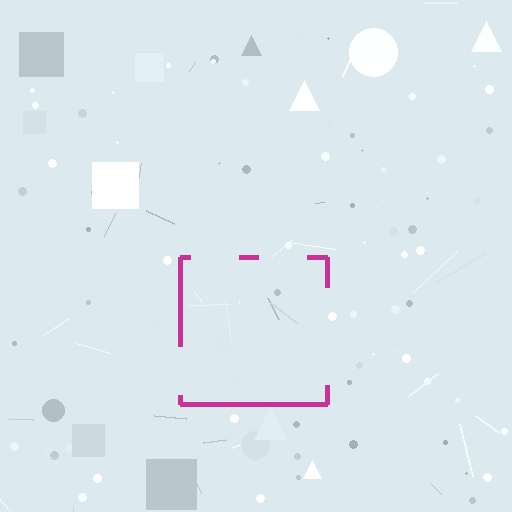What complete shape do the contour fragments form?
The contour fragments form a square.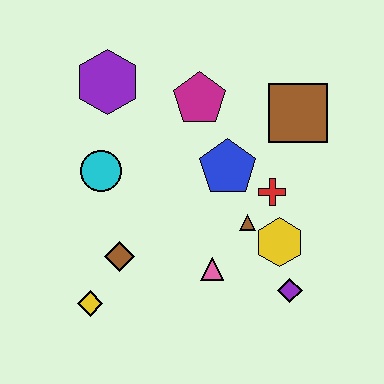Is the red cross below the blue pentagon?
Yes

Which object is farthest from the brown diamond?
The brown square is farthest from the brown diamond.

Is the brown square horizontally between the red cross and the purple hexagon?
No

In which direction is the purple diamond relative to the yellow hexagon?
The purple diamond is below the yellow hexagon.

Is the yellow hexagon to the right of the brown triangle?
Yes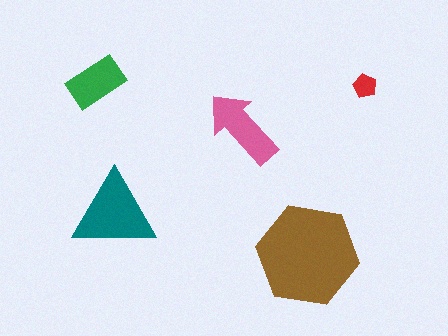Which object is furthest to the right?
The red pentagon is rightmost.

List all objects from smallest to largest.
The red pentagon, the green rectangle, the pink arrow, the teal triangle, the brown hexagon.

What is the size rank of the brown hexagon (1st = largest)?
1st.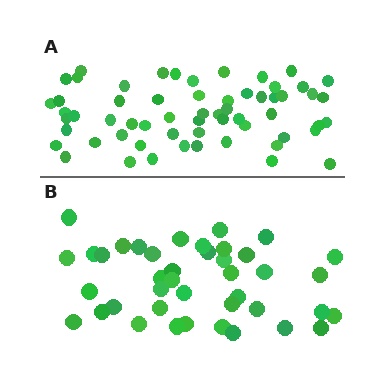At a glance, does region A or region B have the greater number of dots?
Region A (the top region) has more dots.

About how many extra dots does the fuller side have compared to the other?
Region A has approximately 20 more dots than region B.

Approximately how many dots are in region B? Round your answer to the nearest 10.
About 40 dots. (The exact count is 41, which rounds to 40.)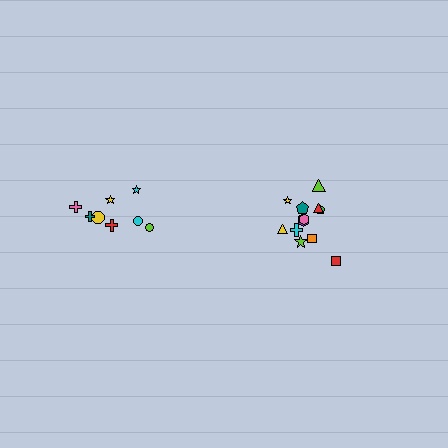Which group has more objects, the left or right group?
The right group.